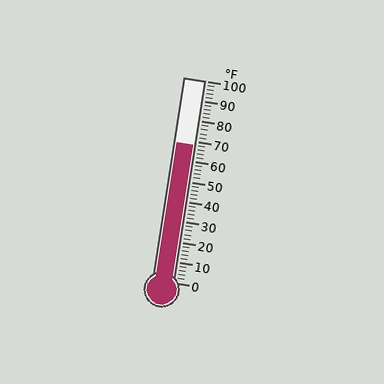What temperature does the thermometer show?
The thermometer shows approximately 68°F.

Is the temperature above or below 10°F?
The temperature is above 10°F.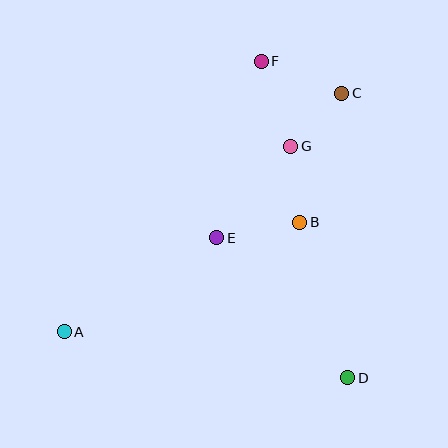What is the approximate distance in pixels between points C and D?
The distance between C and D is approximately 285 pixels.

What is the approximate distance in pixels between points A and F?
The distance between A and F is approximately 335 pixels.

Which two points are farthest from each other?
Points A and C are farthest from each other.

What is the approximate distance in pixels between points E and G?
The distance between E and G is approximately 118 pixels.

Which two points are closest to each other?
Points C and G are closest to each other.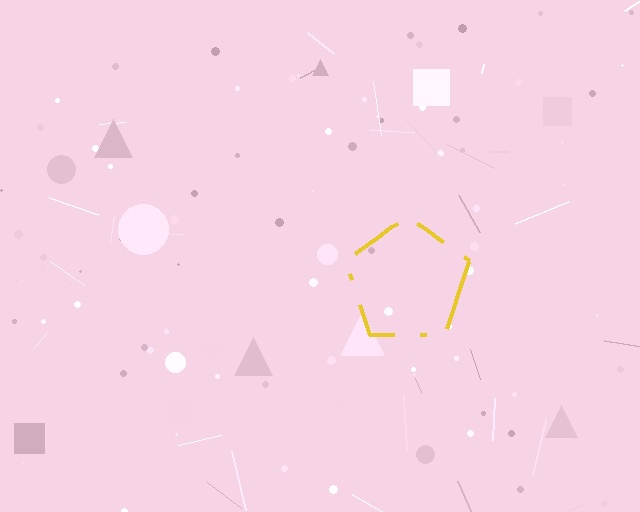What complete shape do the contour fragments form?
The contour fragments form a pentagon.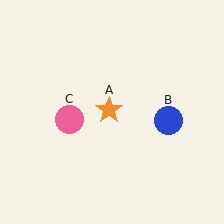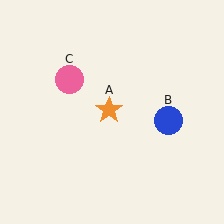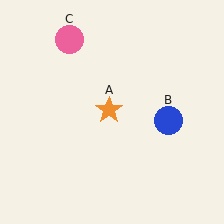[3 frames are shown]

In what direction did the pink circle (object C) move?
The pink circle (object C) moved up.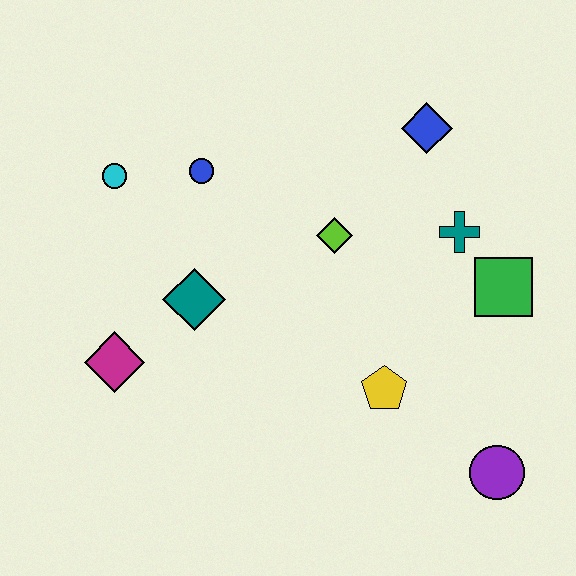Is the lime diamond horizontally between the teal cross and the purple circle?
No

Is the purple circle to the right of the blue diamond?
Yes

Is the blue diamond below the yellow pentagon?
No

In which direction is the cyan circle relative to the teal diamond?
The cyan circle is above the teal diamond.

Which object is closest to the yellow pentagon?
The purple circle is closest to the yellow pentagon.